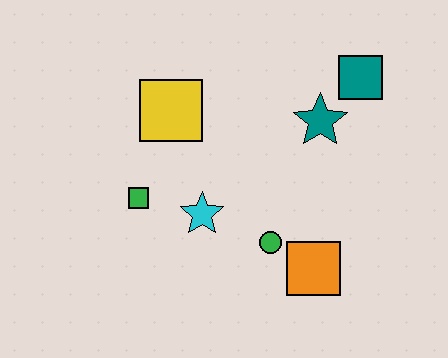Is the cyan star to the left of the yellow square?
No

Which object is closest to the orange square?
The green circle is closest to the orange square.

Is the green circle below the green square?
Yes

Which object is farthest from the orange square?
The yellow square is farthest from the orange square.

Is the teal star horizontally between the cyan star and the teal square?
Yes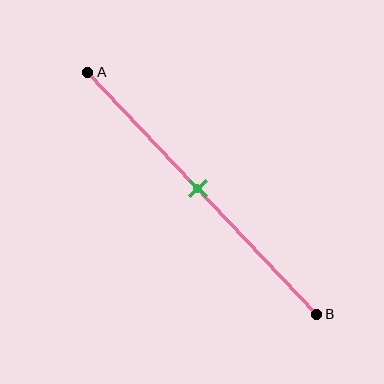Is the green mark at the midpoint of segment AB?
Yes, the mark is approximately at the midpoint.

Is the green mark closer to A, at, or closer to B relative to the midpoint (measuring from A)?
The green mark is approximately at the midpoint of segment AB.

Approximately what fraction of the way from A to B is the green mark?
The green mark is approximately 50% of the way from A to B.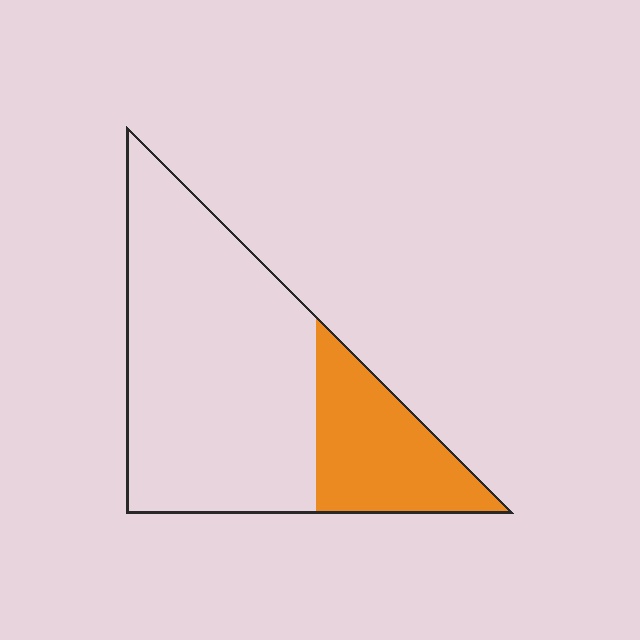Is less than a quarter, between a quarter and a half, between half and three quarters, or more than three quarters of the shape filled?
Between a quarter and a half.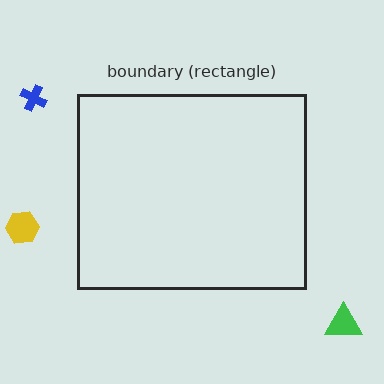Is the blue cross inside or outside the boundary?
Outside.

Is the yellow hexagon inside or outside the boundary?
Outside.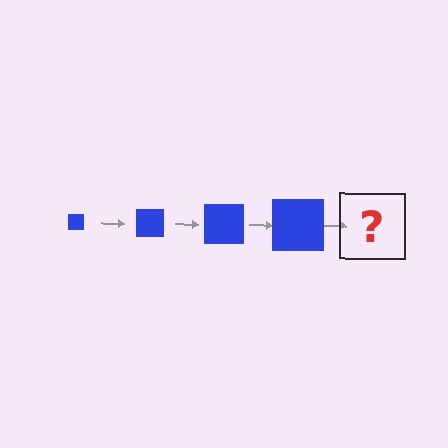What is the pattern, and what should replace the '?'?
The pattern is that the square gets progressively larger each step. The '?' should be a blue square, larger than the previous one.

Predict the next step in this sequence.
The next step is a blue square, larger than the previous one.